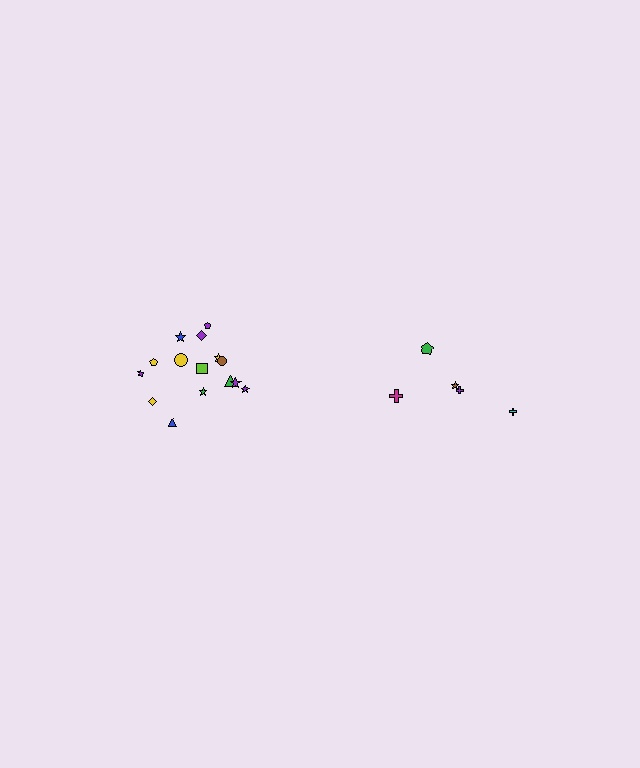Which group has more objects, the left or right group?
The left group.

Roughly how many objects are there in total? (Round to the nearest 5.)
Roughly 20 objects in total.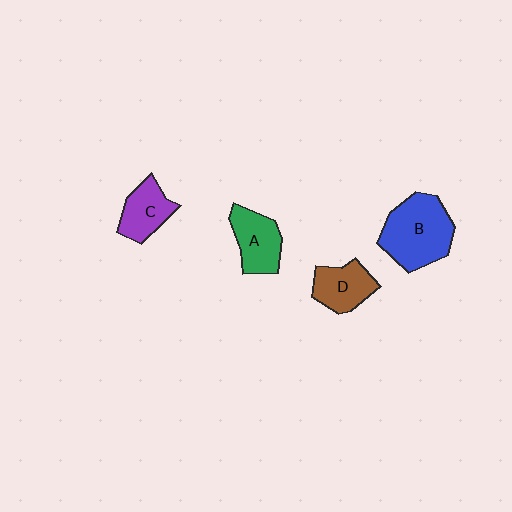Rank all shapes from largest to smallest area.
From largest to smallest: B (blue), A (green), D (brown), C (purple).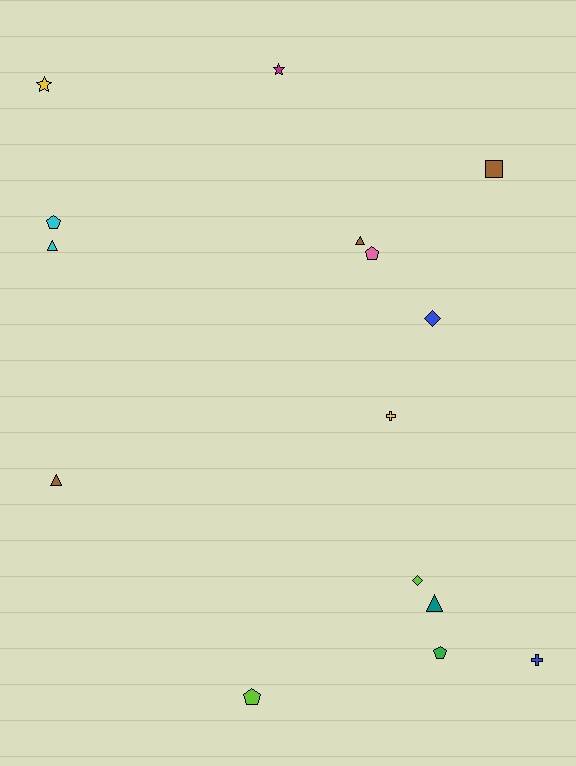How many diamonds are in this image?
There are 2 diamonds.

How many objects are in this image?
There are 15 objects.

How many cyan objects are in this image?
There are 2 cyan objects.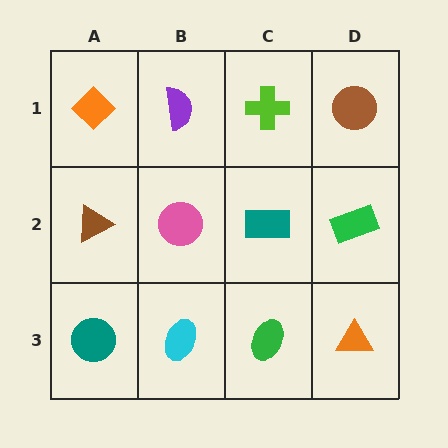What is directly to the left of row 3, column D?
A green ellipse.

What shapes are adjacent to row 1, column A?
A brown triangle (row 2, column A), a purple semicircle (row 1, column B).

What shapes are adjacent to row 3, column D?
A green rectangle (row 2, column D), a green ellipse (row 3, column C).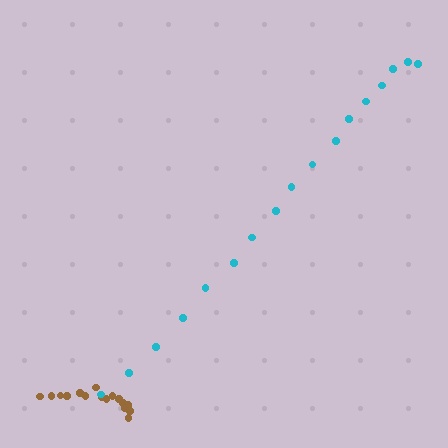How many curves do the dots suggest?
There are 2 distinct paths.